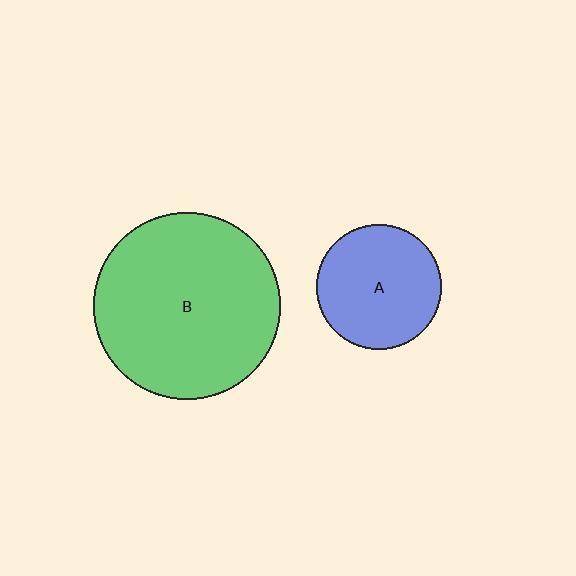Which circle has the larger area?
Circle B (green).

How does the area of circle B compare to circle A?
Approximately 2.2 times.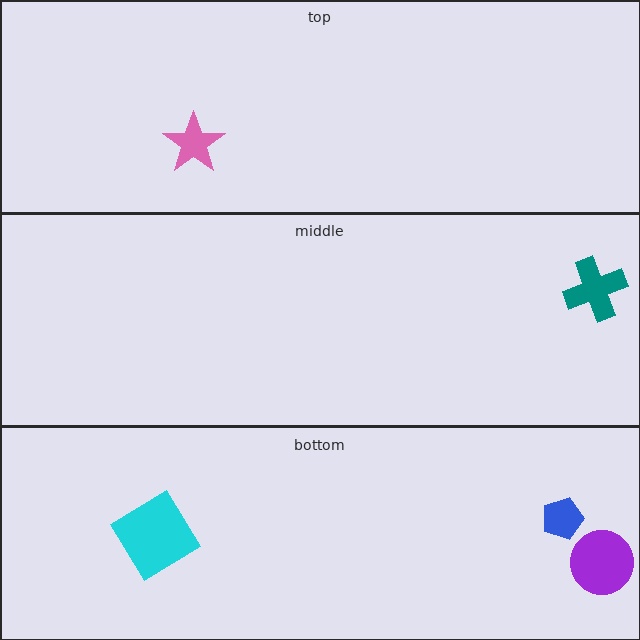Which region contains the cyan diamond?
The bottom region.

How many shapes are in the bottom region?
3.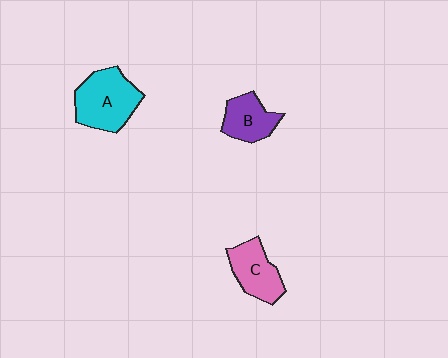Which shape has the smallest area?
Shape B (purple).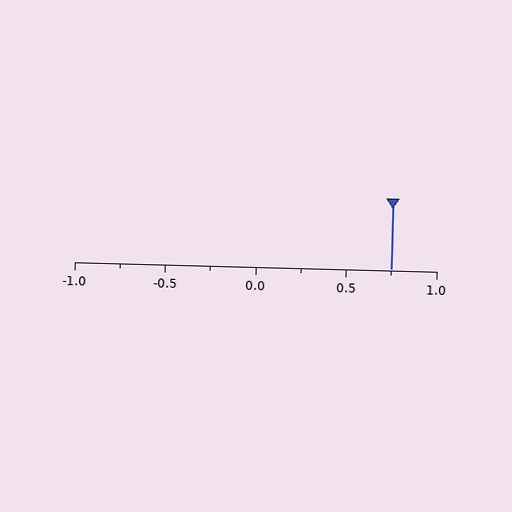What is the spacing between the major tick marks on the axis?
The major ticks are spaced 0.5 apart.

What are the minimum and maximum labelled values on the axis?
The axis runs from -1.0 to 1.0.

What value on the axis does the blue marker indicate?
The marker indicates approximately 0.75.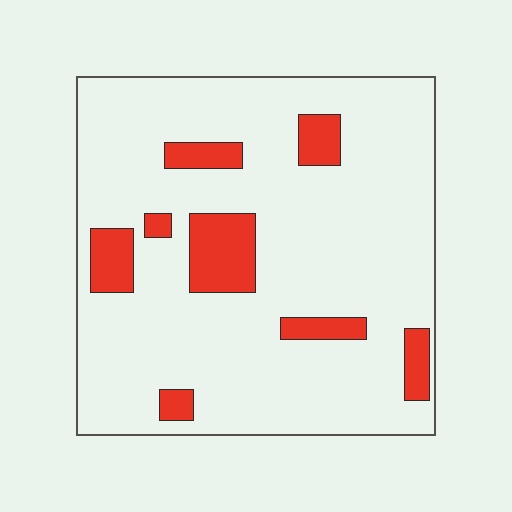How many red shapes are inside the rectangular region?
8.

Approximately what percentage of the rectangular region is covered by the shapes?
Approximately 15%.